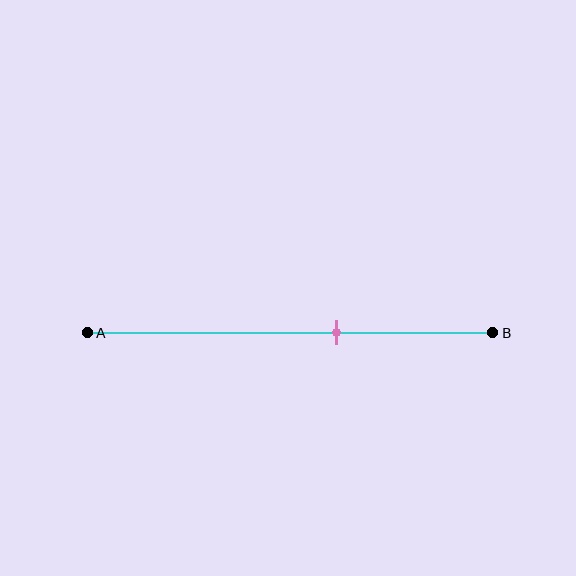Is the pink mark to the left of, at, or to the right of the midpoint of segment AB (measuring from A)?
The pink mark is to the right of the midpoint of segment AB.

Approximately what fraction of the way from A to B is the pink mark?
The pink mark is approximately 60% of the way from A to B.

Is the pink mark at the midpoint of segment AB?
No, the mark is at about 60% from A, not at the 50% midpoint.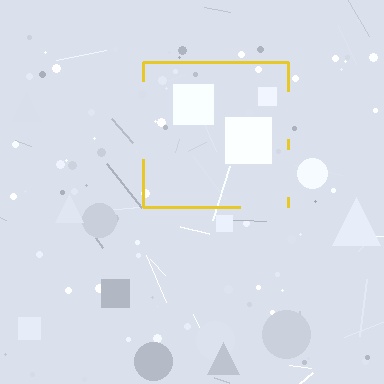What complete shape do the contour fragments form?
The contour fragments form a square.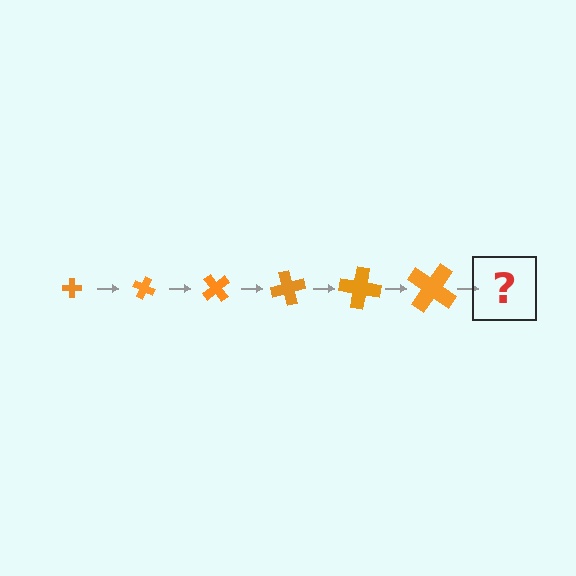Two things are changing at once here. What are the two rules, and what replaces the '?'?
The two rules are that the cross grows larger each step and it rotates 25 degrees each step. The '?' should be a cross, larger than the previous one and rotated 150 degrees from the start.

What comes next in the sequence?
The next element should be a cross, larger than the previous one and rotated 150 degrees from the start.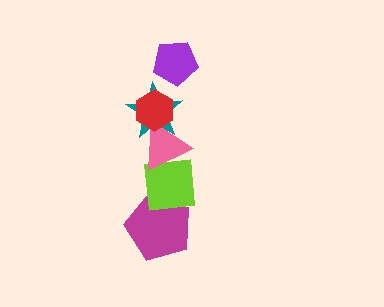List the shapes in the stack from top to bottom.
From top to bottom: the purple pentagon, the red hexagon, the teal star, the pink triangle, the lime square, the magenta pentagon.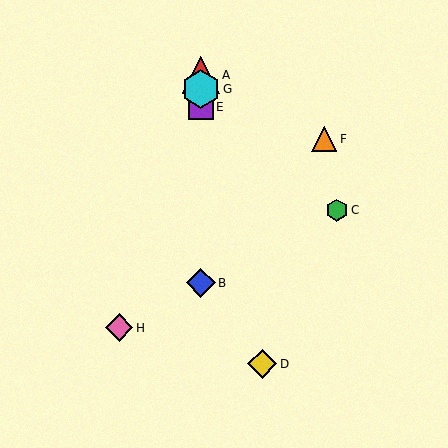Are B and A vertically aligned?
Yes, both are at x≈201.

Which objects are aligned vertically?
Objects A, B, E, G are aligned vertically.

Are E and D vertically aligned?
No, E is at x≈201 and D is at x≈262.